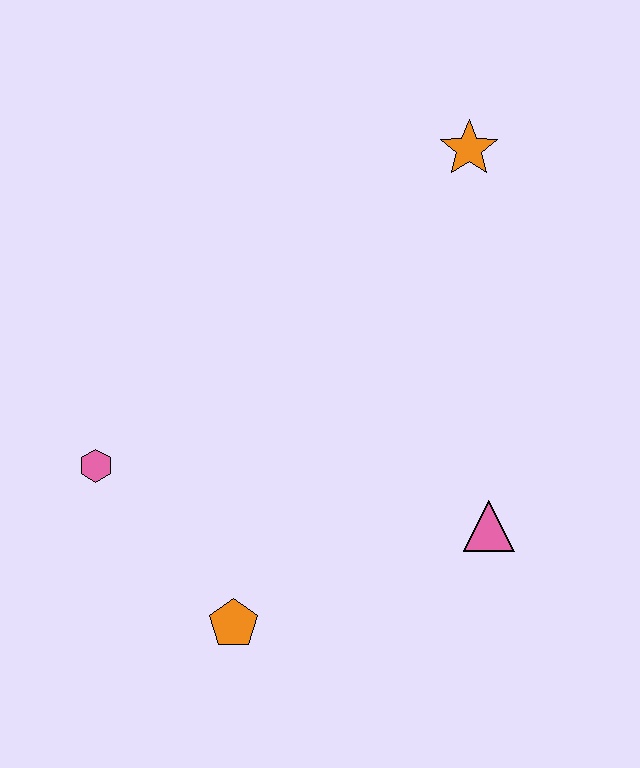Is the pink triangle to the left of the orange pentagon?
No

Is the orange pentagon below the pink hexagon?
Yes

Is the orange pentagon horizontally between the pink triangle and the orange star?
No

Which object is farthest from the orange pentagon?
The orange star is farthest from the orange pentagon.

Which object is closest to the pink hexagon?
The orange pentagon is closest to the pink hexagon.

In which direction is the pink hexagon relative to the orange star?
The pink hexagon is to the left of the orange star.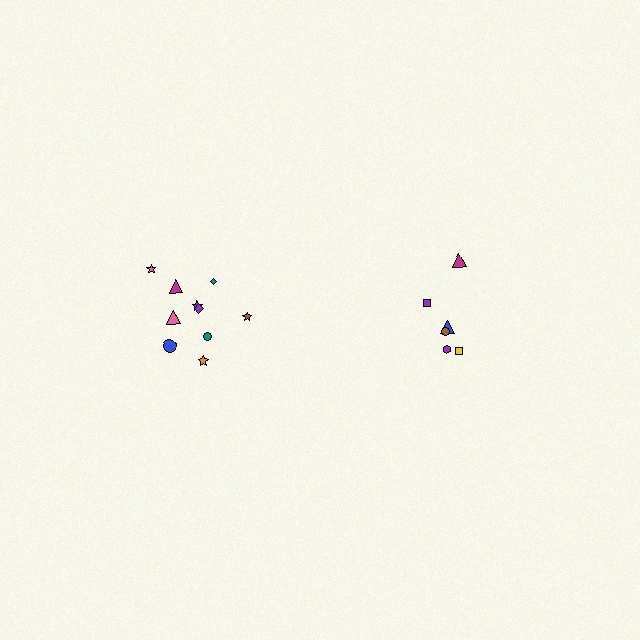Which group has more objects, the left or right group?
The left group.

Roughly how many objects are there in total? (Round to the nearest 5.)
Roughly 15 objects in total.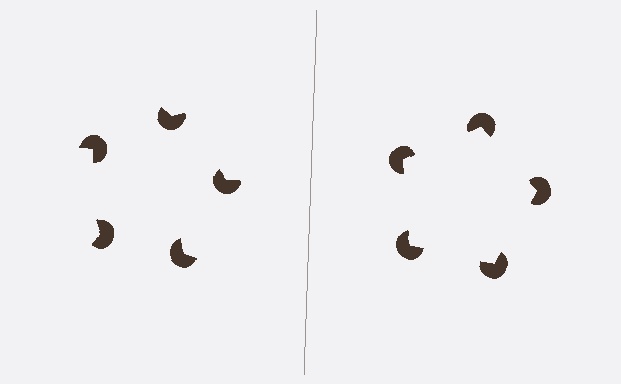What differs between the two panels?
The pac-man discs are positioned identically on both sides; only the wedge orientations differ. On the right they align to a pentagon; on the left they are misaligned.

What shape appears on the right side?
An illusory pentagon.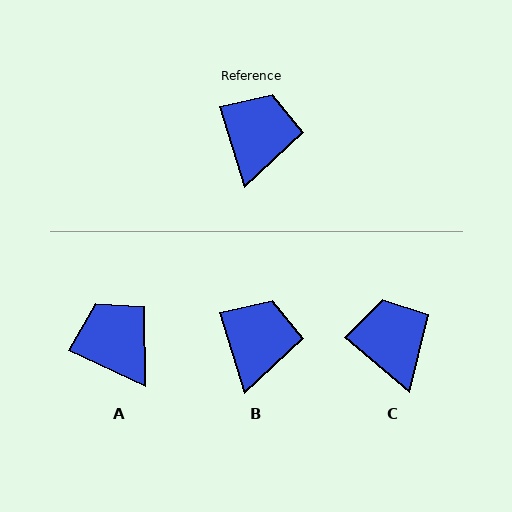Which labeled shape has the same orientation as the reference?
B.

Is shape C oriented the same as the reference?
No, it is off by about 33 degrees.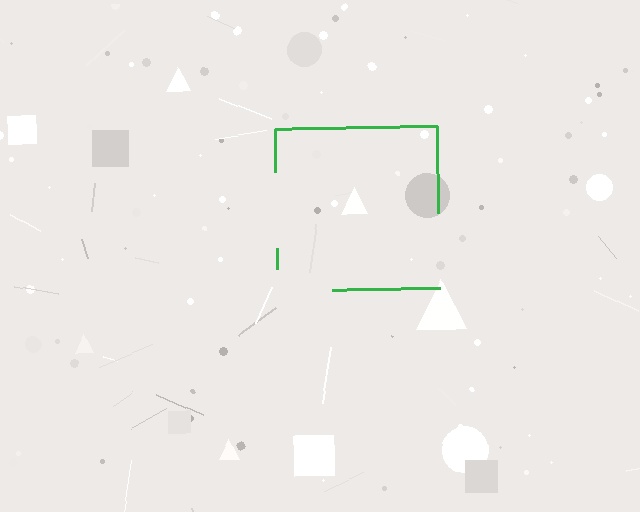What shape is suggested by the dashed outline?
The dashed outline suggests a square.